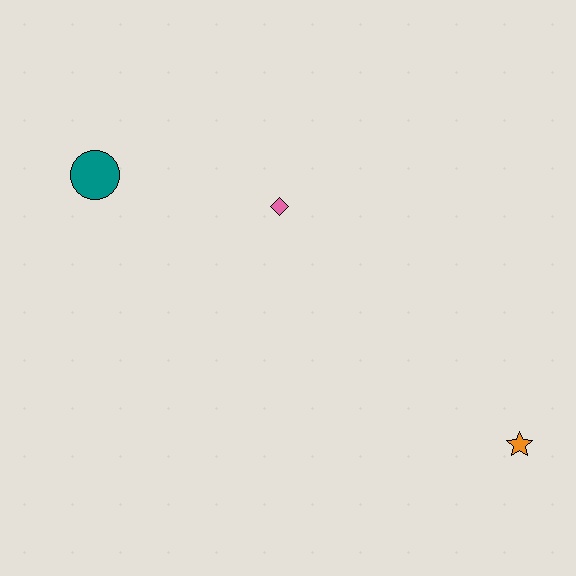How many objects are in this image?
There are 3 objects.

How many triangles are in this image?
There are no triangles.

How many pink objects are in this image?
There is 1 pink object.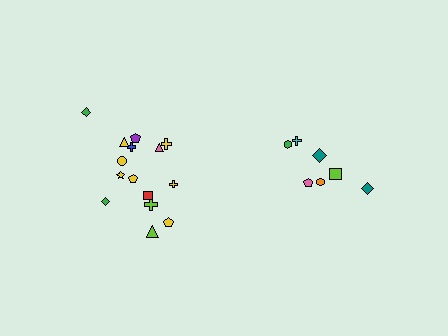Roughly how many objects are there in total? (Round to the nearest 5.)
Roughly 20 objects in total.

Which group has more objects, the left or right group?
The left group.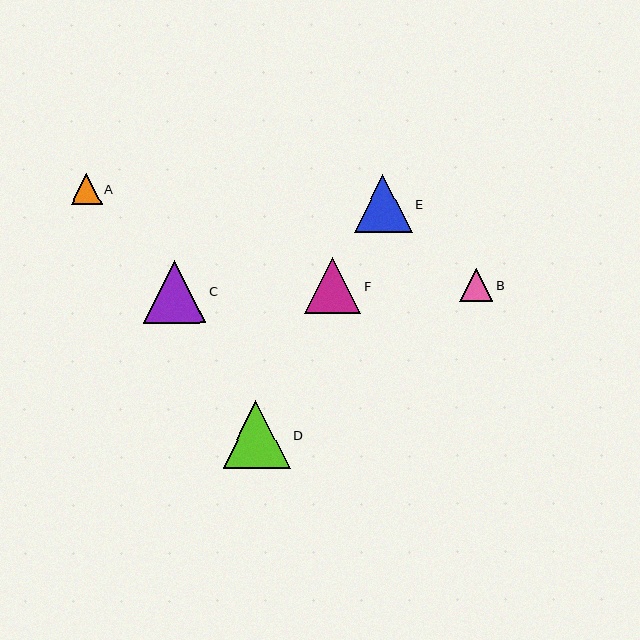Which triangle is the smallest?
Triangle A is the smallest with a size of approximately 30 pixels.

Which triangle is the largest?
Triangle D is the largest with a size of approximately 67 pixels.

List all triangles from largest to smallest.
From largest to smallest: D, C, E, F, B, A.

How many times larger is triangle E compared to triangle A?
Triangle E is approximately 1.9 times the size of triangle A.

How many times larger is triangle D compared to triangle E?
Triangle D is approximately 1.2 times the size of triangle E.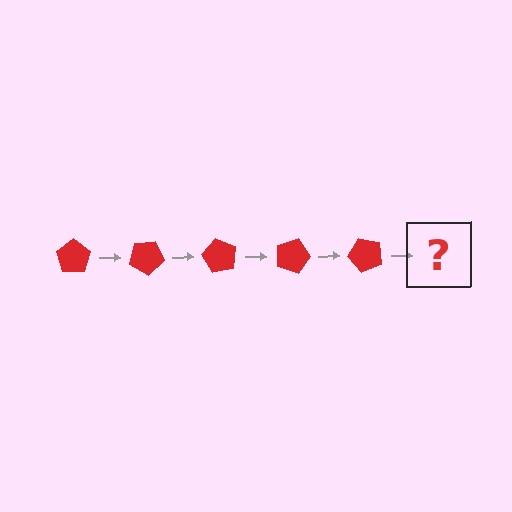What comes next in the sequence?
The next element should be a red pentagon rotated 150 degrees.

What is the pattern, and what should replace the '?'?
The pattern is that the pentagon rotates 30 degrees each step. The '?' should be a red pentagon rotated 150 degrees.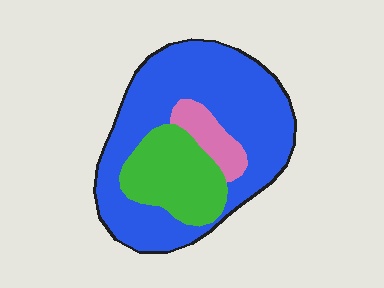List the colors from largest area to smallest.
From largest to smallest: blue, green, pink.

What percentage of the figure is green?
Green takes up about one quarter (1/4) of the figure.